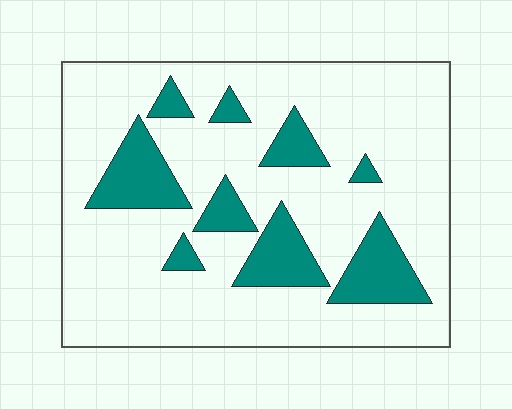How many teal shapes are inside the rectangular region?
9.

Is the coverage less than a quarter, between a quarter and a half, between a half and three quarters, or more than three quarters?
Less than a quarter.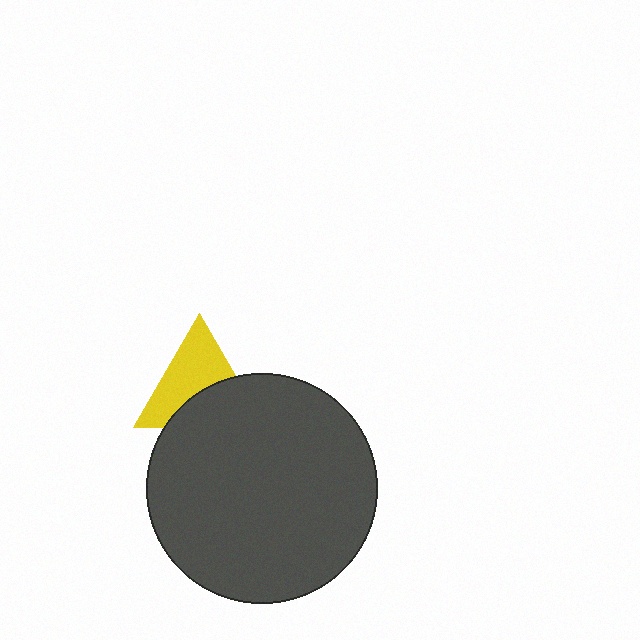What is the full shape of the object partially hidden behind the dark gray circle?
The partially hidden object is a yellow triangle.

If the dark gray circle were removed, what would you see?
You would see the complete yellow triangle.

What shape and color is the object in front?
The object in front is a dark gray circle.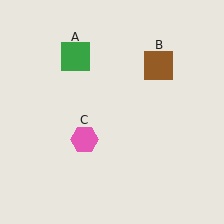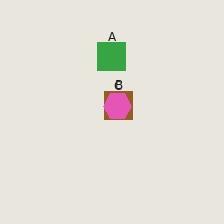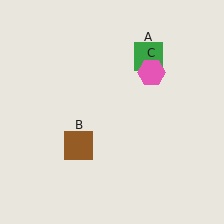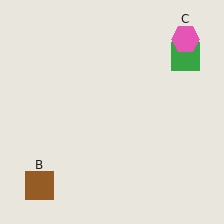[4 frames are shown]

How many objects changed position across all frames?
3 objects changed position: green square (object A), brown square (object B), pink hexagon (object C).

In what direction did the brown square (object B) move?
The brown square (object B) moved down and to the left.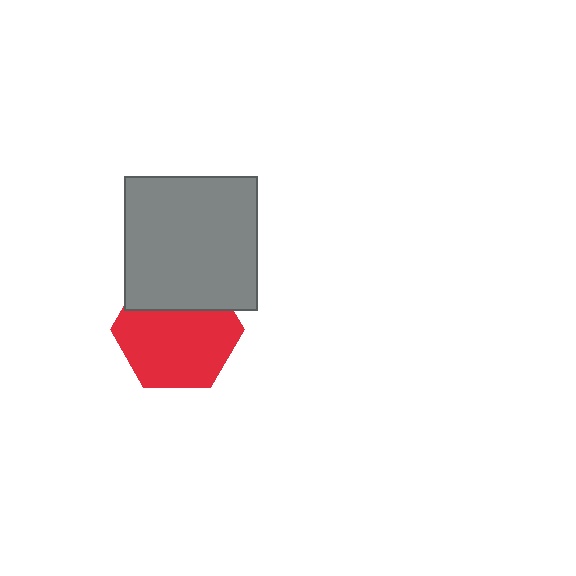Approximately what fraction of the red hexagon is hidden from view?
Roughly 31% of the red hexagon is hidden behind the gray square.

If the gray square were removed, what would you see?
You would see the complete red hexagon.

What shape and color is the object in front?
The object in front is a gray square.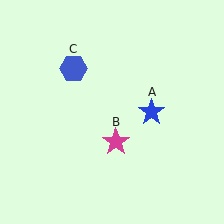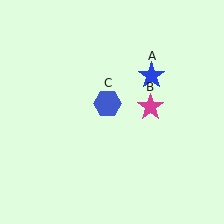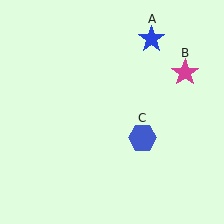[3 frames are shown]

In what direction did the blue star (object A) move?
The blue star (object A) moved up.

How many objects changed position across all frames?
3 objects changed position: blue star (object A), magenta star (object B), blue hexagon (object C).